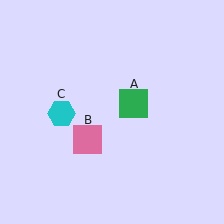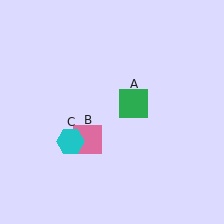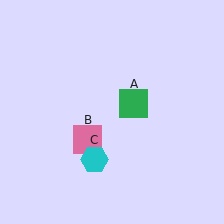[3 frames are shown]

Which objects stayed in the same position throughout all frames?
Green square (object A) and pink square (object B) remained stationary.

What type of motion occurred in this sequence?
The cyan hexagon (object C) rotated counterclockwise around the center of the scene.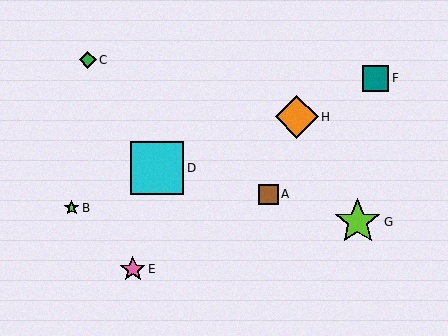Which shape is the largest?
The cyan square (labeled D) is the largest.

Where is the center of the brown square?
The center of the brown square is at (268, 194).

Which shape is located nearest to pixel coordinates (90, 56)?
The green diamond (labeled C) at (88, 60) is nearest to that location.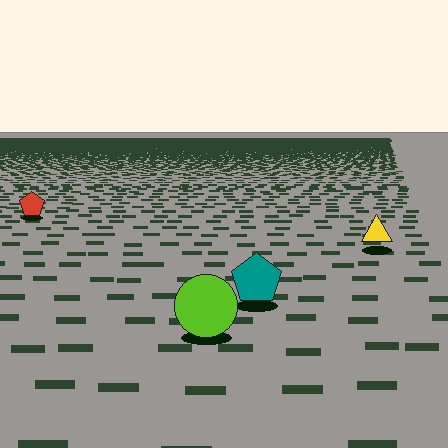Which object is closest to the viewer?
The lime circle is closest. The texture marks near it are larger and more spread out.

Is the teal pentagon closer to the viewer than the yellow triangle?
Yes. The teal pentagon is closer — you can tell from the texture gradient: the ground texture is coarser near it.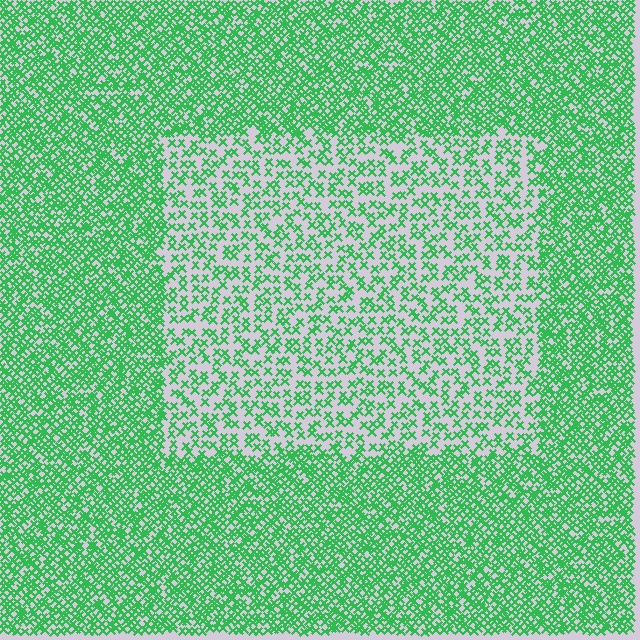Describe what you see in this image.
The image contains small green elements arranged at two different densities. A rectangle-shaped region is visible where the elements are less densely packed than the surrounding area.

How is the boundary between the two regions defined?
The boundary is defined by a change in element density (approximately 2.2x ratio). All elements are the same color, size, and shape.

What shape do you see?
I see a rectangle.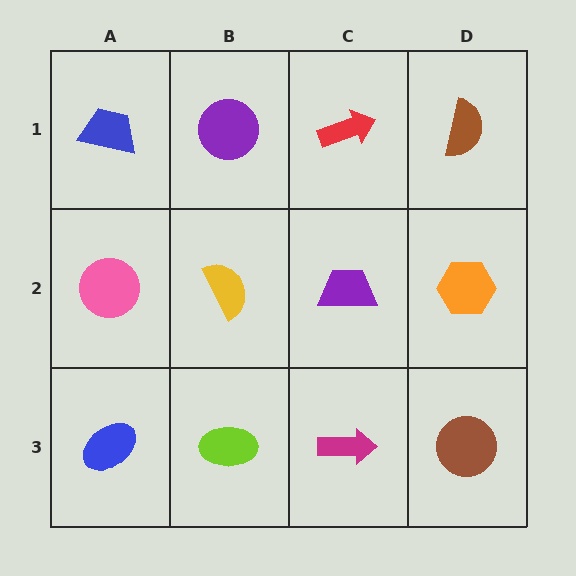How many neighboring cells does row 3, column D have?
2.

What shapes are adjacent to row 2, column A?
A blue trapezoid (row 1, column A), a blue ellipse (row 3, column A), a yellow semicircle (row 2, column B).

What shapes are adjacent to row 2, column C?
A red arrow (row 1, column C), a magenta arrow (row 3, column C), a yellow semicircle (row 2, column B), an orange hexagon (row 2, column D).